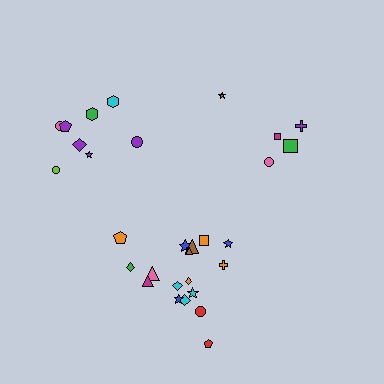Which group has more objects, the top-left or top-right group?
The top-left group.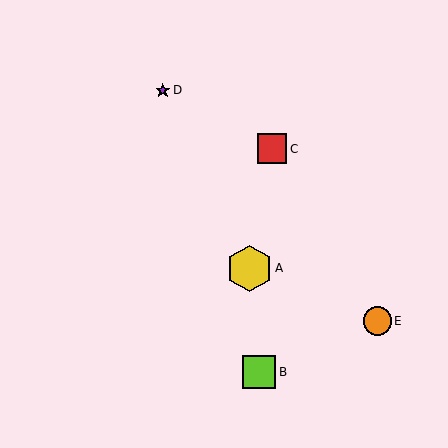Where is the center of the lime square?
The center of the lime square is at (259, 372).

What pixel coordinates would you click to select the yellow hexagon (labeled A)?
Click at (249, 268) to select the yellow hexagon A.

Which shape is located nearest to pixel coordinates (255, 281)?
The yellow hexagon (labeled A) at (249, 268) is nearest to that location.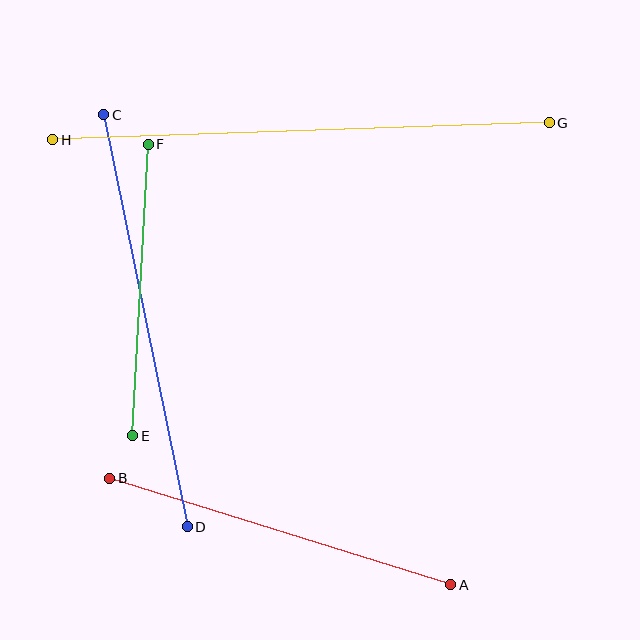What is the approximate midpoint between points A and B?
The midpoint is at approximately (280, 532) pixels.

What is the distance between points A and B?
The distance is approximately 357 pixels.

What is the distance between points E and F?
The distance is approximately 292 pixels.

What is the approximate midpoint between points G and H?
The midpoint is at approximately (301, 131) pixels.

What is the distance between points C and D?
The distance is approximately 421 pixels.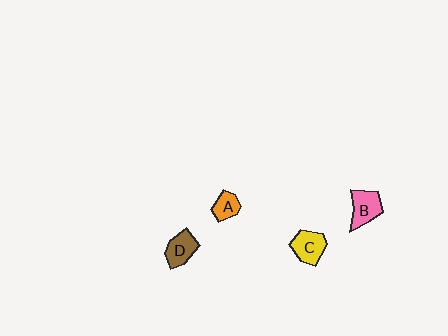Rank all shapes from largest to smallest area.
From largest to smallest: B (pink), C (yellow), D (brown), A (orange).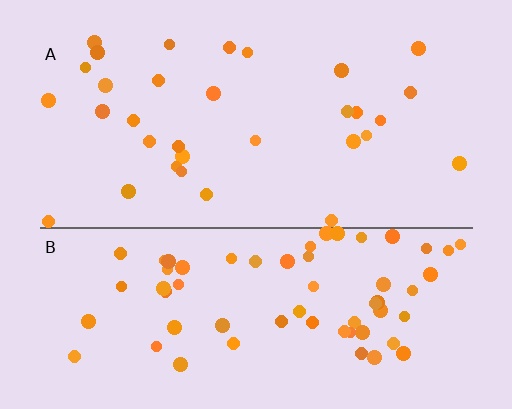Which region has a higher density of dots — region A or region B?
B (the bottom).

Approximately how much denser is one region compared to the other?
Approximately 2.0× — region B over region A.